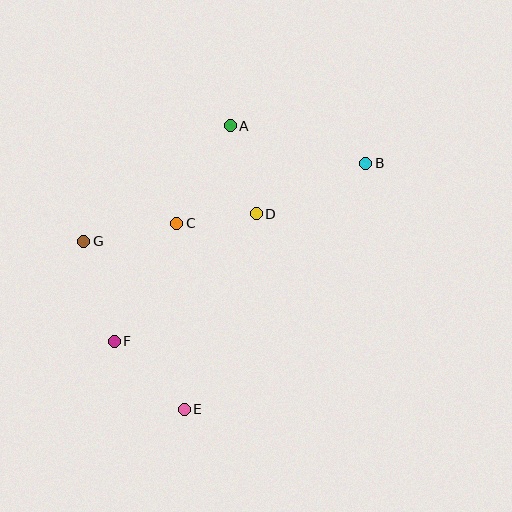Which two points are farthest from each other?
Points B and F are farthest from each other.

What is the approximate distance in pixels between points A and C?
The distance between A and C is approximately 111 pixels.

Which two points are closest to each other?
Points C and D are closest to each other.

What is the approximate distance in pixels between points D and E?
The distance between D and E is approximately 208 pixels.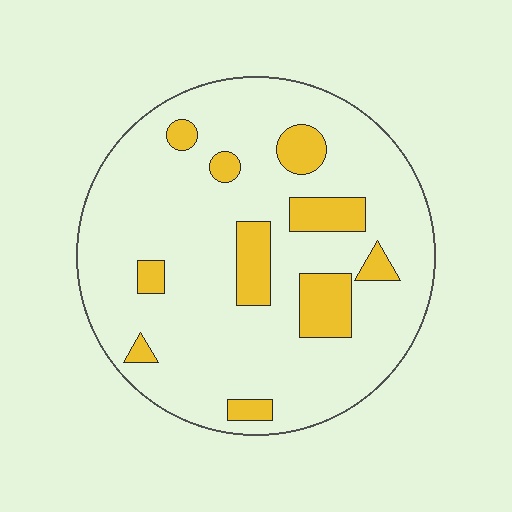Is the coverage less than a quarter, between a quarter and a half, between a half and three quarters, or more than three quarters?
Less than a quarter.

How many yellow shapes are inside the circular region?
10.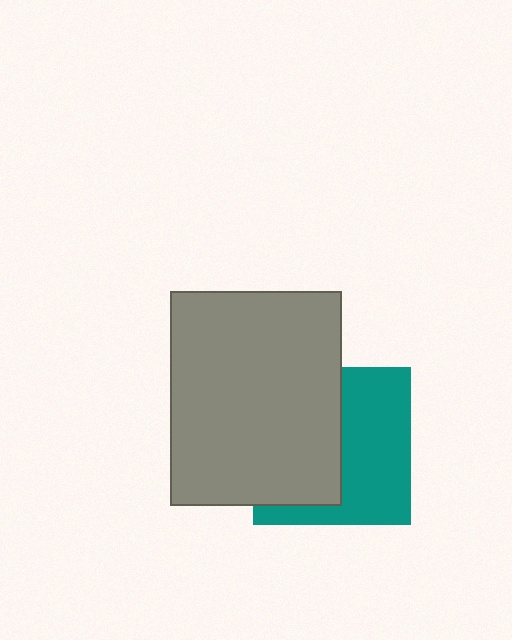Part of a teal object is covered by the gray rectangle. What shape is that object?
It is a square.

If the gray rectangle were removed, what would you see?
You would see the complete teal square.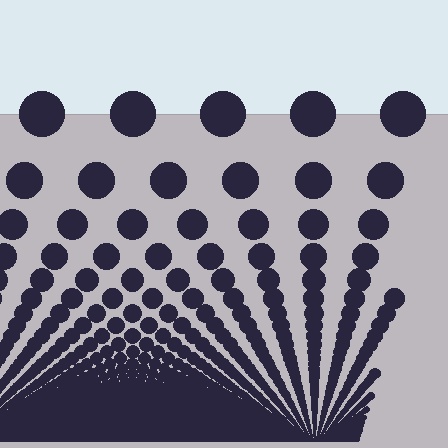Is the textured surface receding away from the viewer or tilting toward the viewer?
The surface appears to tilt toward the viewer. Texture elements get larger and sparser toward the top.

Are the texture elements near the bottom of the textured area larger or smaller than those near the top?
Smaller. The gradient is inverted — elements near the bottom are smaller and denser.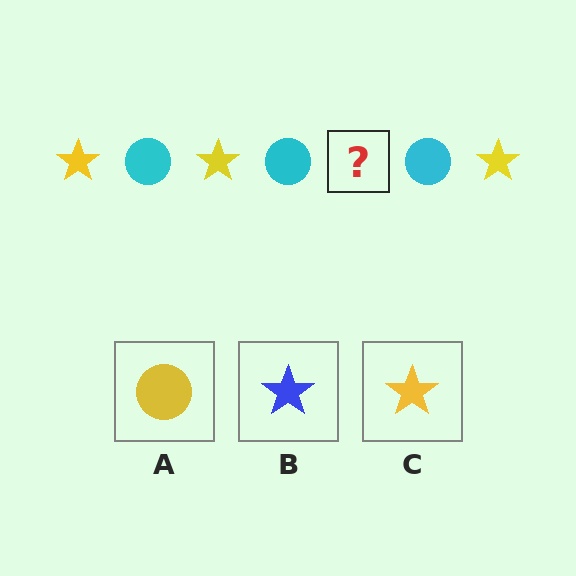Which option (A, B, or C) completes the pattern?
C.